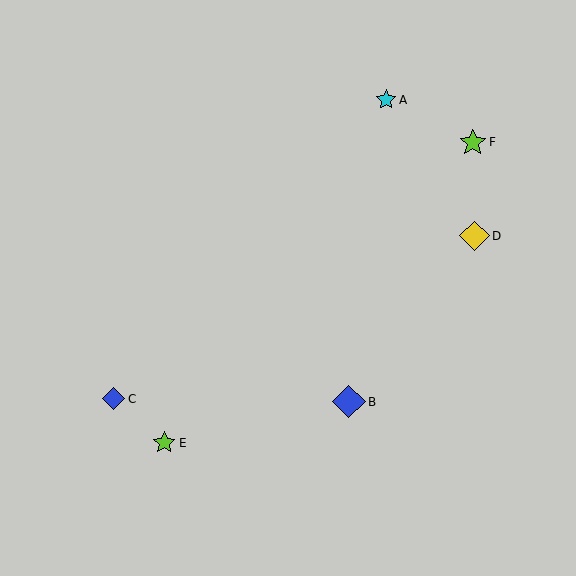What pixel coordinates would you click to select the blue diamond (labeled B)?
Click at (349, 402) to select the blue diamond B.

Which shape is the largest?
The blue diamond (labeled B) is the largest.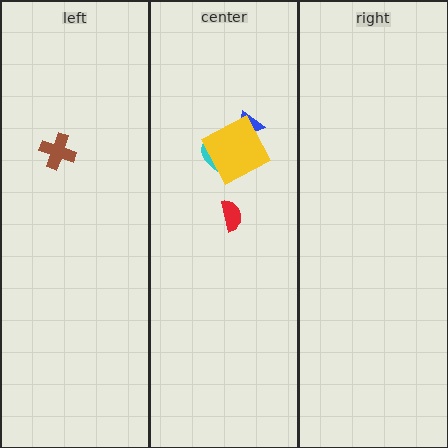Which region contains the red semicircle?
The center region.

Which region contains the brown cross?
The left region.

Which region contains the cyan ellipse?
The center region.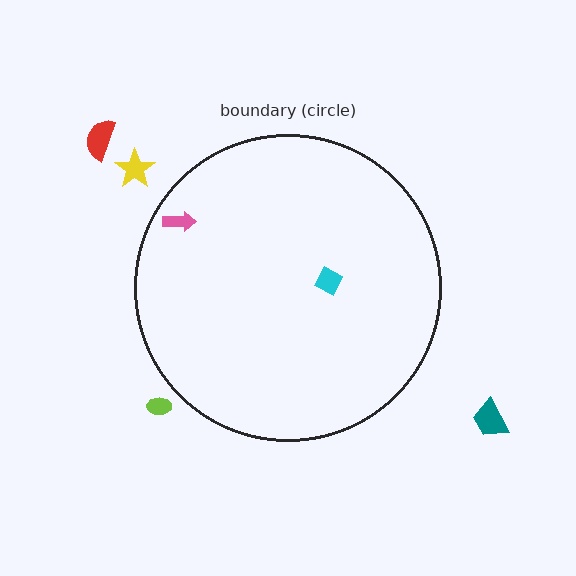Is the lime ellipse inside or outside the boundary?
Outside.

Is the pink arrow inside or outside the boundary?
Inside.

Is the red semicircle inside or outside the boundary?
Outside.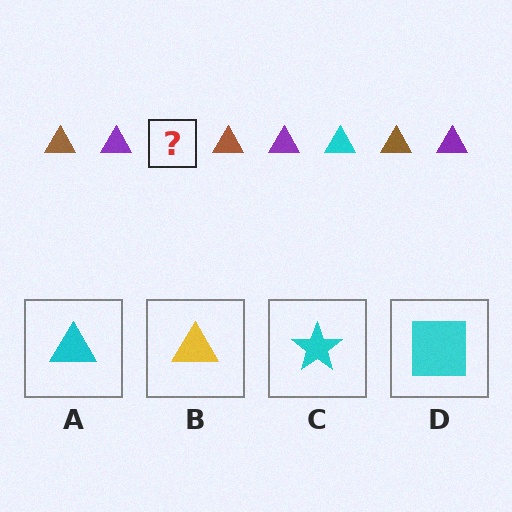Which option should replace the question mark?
Option A.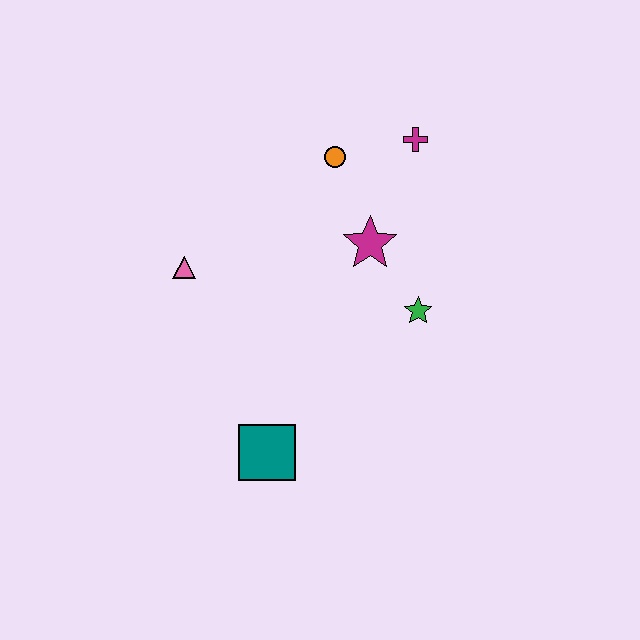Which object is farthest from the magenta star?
The teal square is farthest from the magenta star.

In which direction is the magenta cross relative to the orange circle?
The magenta cross is to the right of the orange circle.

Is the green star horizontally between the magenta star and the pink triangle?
No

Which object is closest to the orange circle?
The magenta cross is closest to the orange circle.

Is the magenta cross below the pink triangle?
No